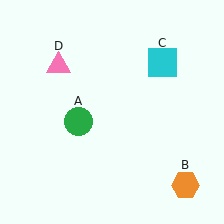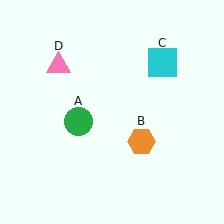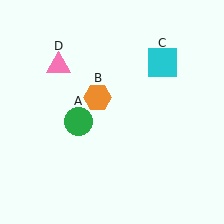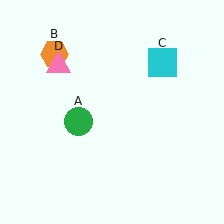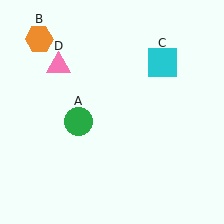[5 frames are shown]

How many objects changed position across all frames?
1 object changed position: orange hexagon (object B).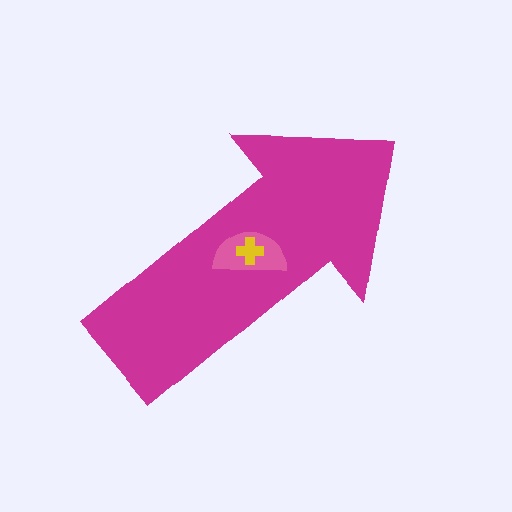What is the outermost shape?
The magenta arrow.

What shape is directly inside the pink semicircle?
The yellow cross.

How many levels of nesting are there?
3.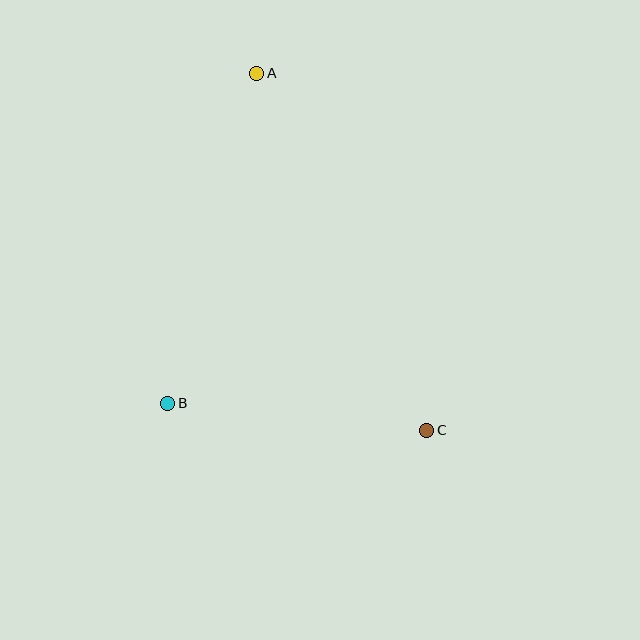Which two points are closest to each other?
Points B and C are closest to each other.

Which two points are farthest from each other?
Points A and C are farthest from each other.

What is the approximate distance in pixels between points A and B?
The distance between A and B is approximately 342 pixels.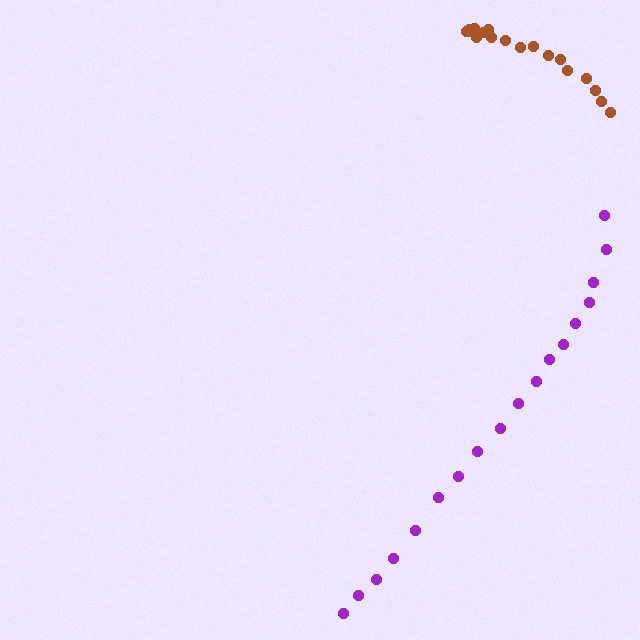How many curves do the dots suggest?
There are 2 distinct paths.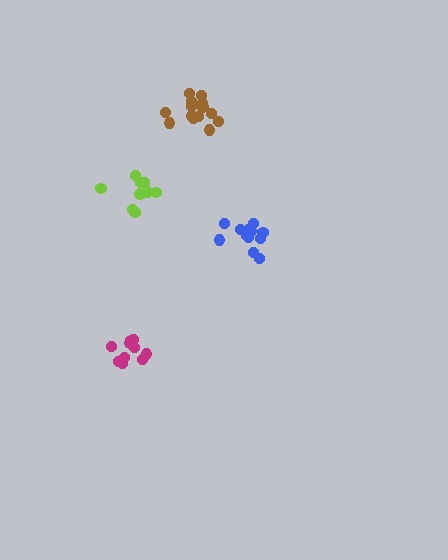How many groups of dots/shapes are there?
There are 4 groups.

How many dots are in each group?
Group 1: 10 dots, Group 2: 14 dots, Group 3: 12 dots, Group 4: 10 dots (46 total).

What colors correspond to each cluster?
The clusters are colored: lime, brown, blue, magenta.